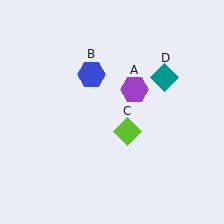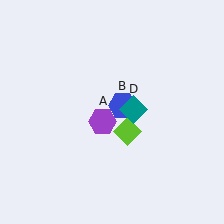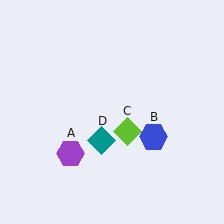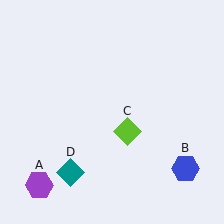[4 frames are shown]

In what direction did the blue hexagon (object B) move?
The blue hexagon (object B) moved down and to the right.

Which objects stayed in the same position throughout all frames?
Lime diamond (object C) remained stationary.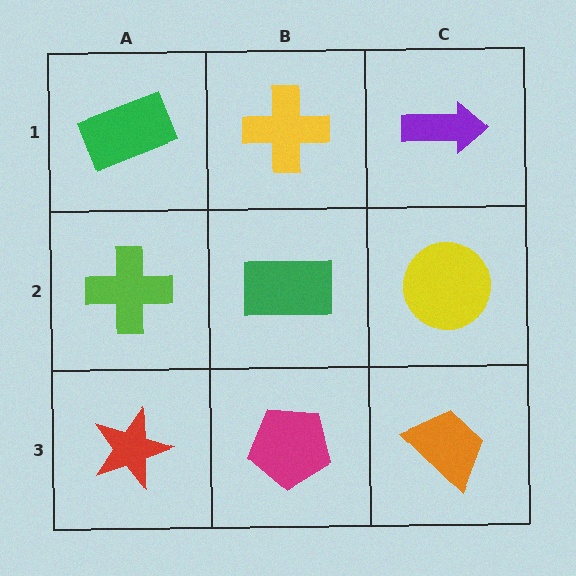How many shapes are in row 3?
3 shapes.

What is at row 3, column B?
A magenta pentagon.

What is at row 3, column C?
An orange trapezoid.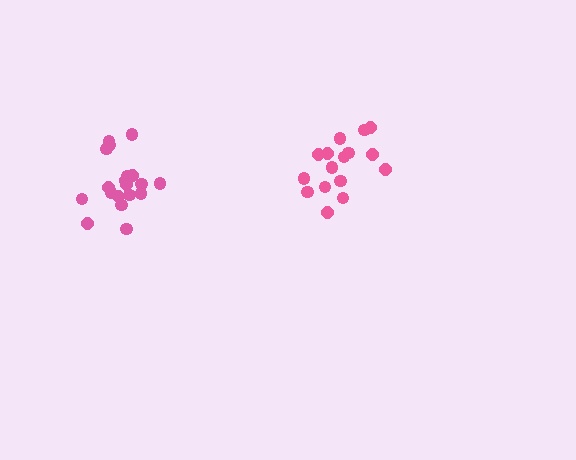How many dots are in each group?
Group 1: 19 dots, Group 2: 16 dots (35 total).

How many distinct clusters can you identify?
There are 2 distinct clusters.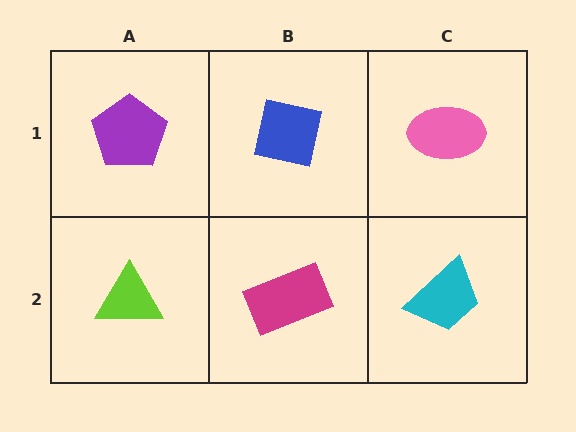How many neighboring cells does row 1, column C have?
2.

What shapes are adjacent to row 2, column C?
A pink ellipse (row 1, column C), a magenta rectangle (row 2, column B).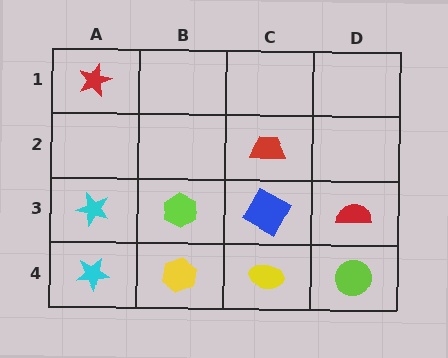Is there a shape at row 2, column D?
No, that cell is empty.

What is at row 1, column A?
A red star.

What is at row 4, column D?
A lime circle.